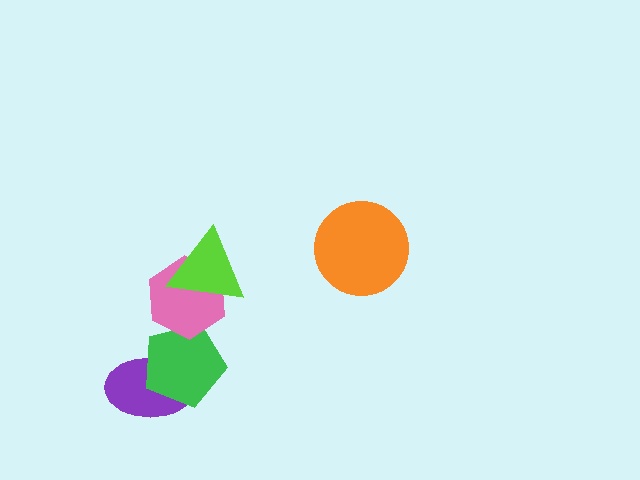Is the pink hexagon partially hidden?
Yes, it is partially covered by another shape.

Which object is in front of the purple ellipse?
The green pentagon is in front of the purple ellipse.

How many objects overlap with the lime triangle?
1 object overlaps with the lime triangle.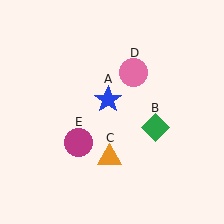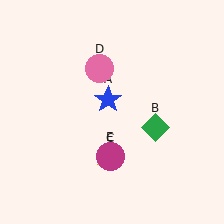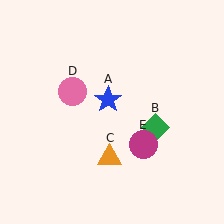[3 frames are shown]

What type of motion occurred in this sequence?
The pink circle (object D), magenta circle (object E) rotated counterclockwise around the center of the scene.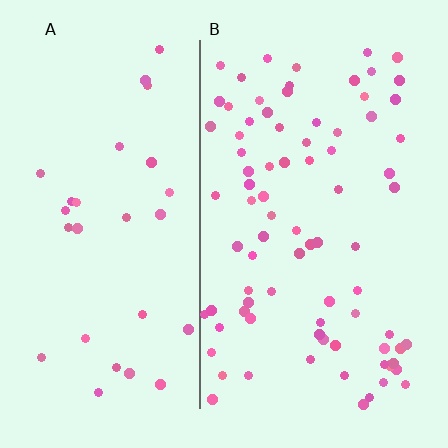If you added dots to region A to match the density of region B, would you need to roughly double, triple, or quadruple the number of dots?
Approximately triple.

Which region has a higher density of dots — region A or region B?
B (the right).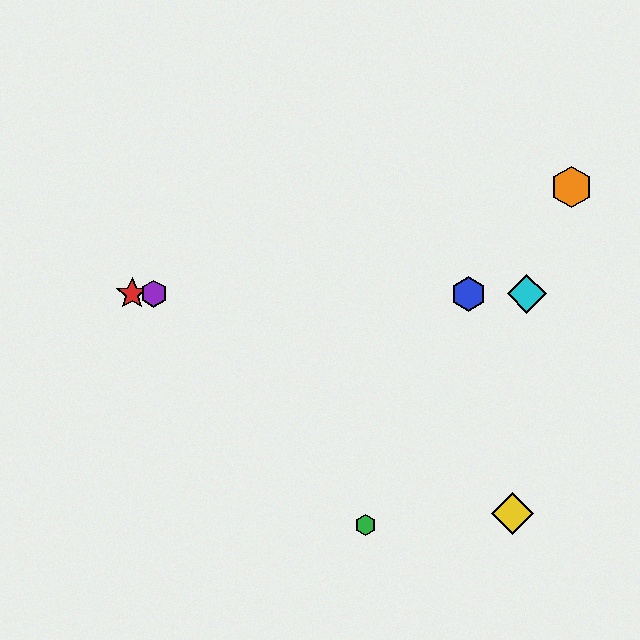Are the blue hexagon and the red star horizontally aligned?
Yes, both are at y≈294.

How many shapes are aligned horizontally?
4 shapes (the red star, the blue hexagon, the purple hexagon, the cyan diamond) are aligned horizontally.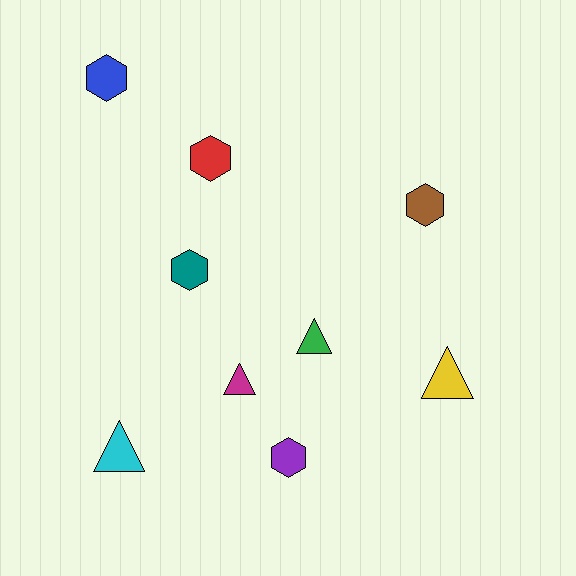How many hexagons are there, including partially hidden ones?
There are 5 hexagons.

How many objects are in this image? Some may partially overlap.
There are 9 objects.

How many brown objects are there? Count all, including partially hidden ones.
There is 1 brown object.